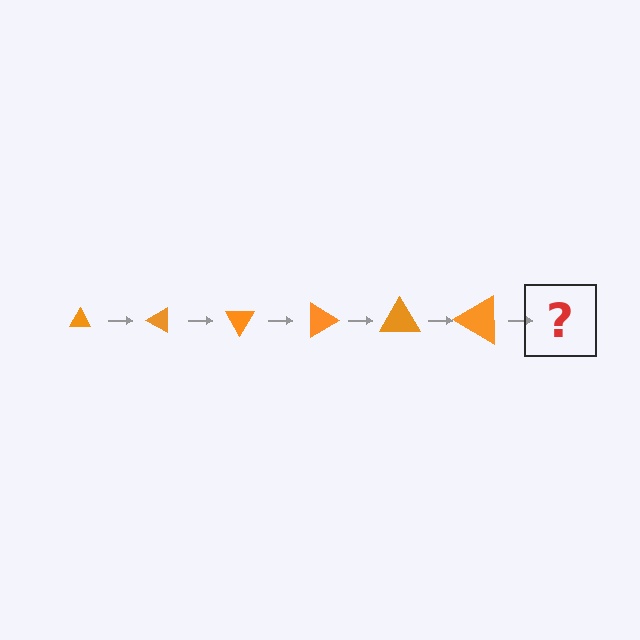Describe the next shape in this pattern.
It should be a triangle, larger than the previous one and rotated 180 degrees from the start.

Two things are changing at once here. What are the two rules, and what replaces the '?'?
The two rules are that the triangle grows larger each step and it rotates 30 degrees each step. The '?' should be a triangle, larger than the previous one and rotated 180 degrees from the start.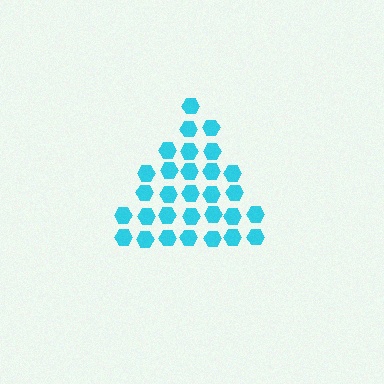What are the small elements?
The small elements are hexagons.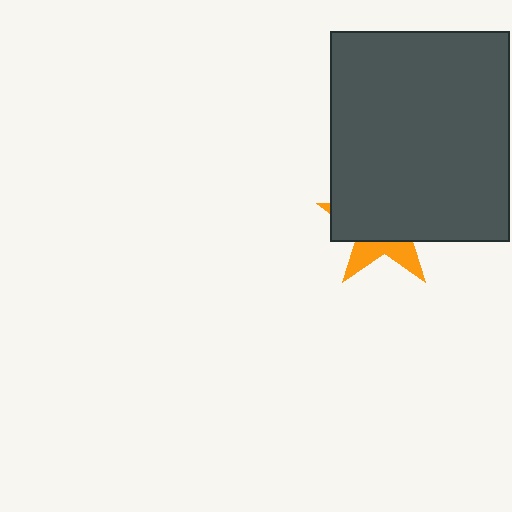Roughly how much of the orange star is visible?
A small part of it is visible (roughly 30%).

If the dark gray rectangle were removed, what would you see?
You would see the complete orange star.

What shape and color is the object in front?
The object in front is a dark gray rectangle.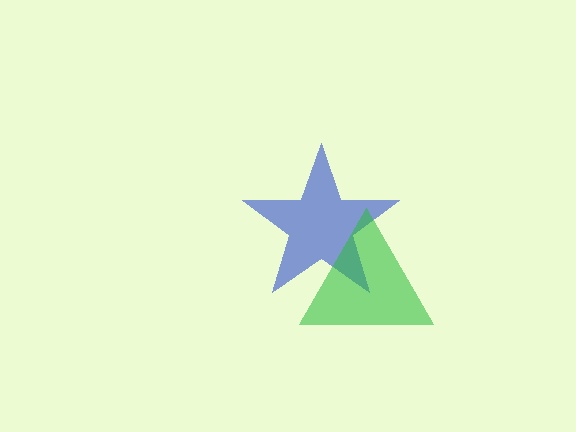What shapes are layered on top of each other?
The layered shapes are: a blue star, a green triangle.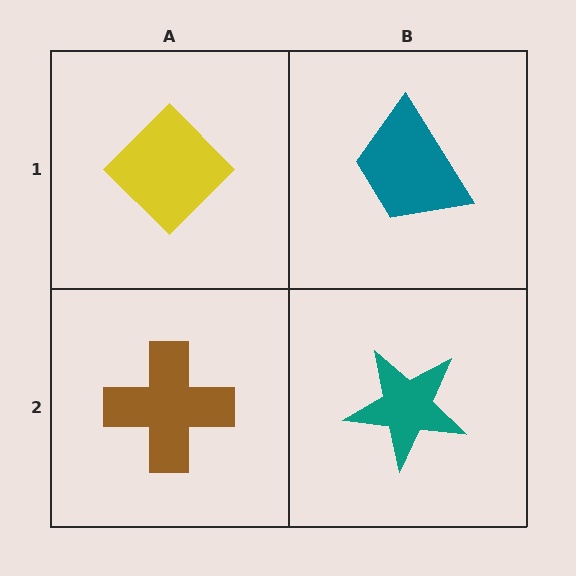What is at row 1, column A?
A yellow diamond.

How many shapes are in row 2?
2 shapes.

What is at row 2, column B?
A teal star.